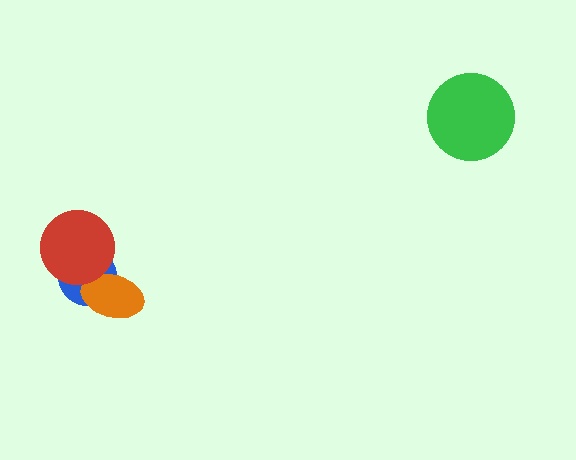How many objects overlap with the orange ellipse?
2 objects overlap with the orange ellipse.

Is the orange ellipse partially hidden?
Yes, it is partially covered by another shape.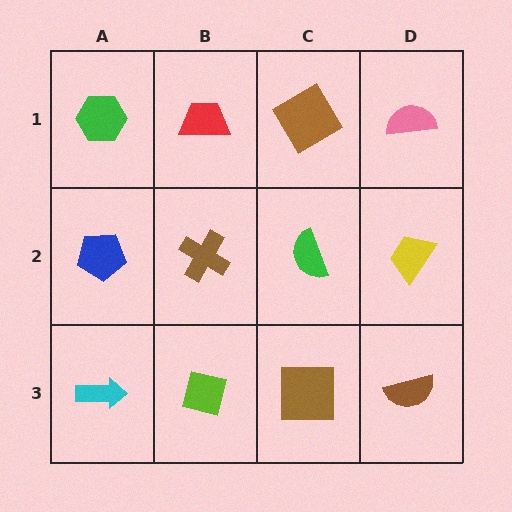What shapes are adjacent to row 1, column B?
A brown cross (row 2, column B), a green hexagon (row 1, column A), a brown diamond (row 1, column C).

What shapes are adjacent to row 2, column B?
A red trapezoid (row 1, column B), a lime square (row 3, column B), a blue pentagon (row 2, column A), a green semicircle (row 2, column C).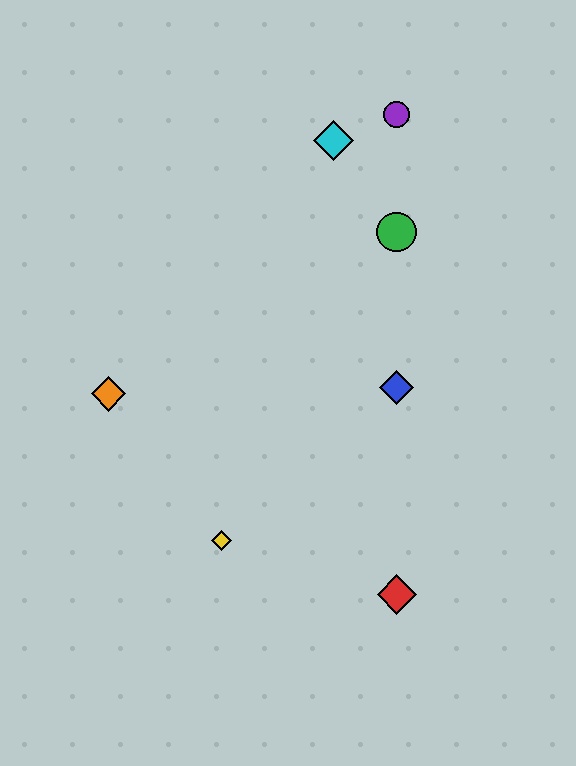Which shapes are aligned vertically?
The red diamond, the blue diamond, the green circle, the purple circle are aligned vertically.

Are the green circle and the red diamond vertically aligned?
Yes, both are at x≈397.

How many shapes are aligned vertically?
4 shapes (the red diamond, the blue diamond, the green circle, the purple circle) are aligned vertically.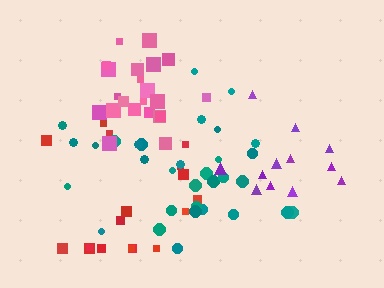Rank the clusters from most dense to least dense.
pink, purple, teal, red.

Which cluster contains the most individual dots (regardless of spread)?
Teal (32).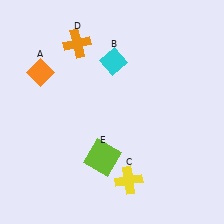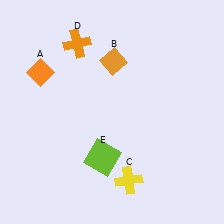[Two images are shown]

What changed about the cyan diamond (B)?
In Image 1, B is cyan. In Image 2, it changed to orange.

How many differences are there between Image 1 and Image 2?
There is 1 difference between the two images.